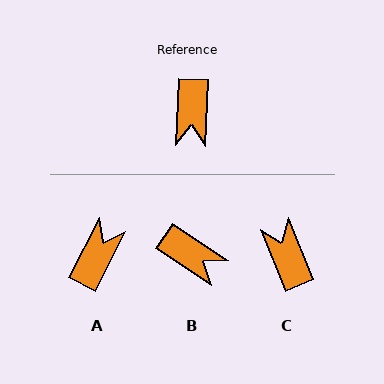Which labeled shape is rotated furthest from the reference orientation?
A, about 156 degrees away.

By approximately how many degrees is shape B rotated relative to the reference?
Approximately 60 degrees counter-clockwise.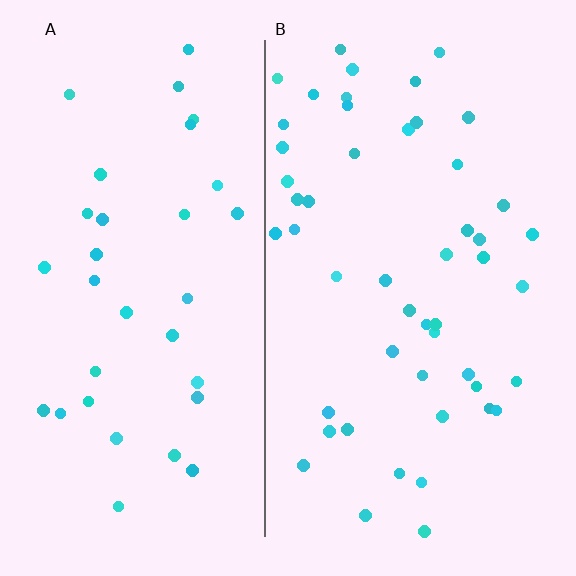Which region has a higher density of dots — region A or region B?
B (the right).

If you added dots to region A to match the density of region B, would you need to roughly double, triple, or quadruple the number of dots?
Approximately double.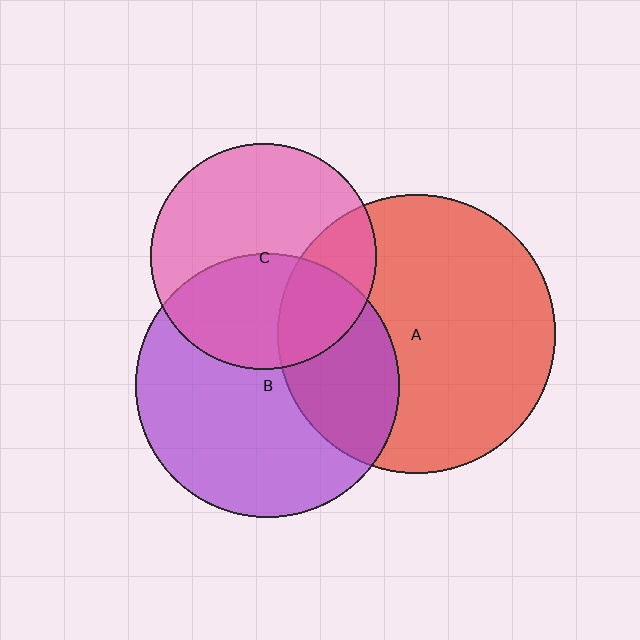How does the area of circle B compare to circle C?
Approximately 1.4 times.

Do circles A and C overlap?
Yes.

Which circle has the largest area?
Circle A (red).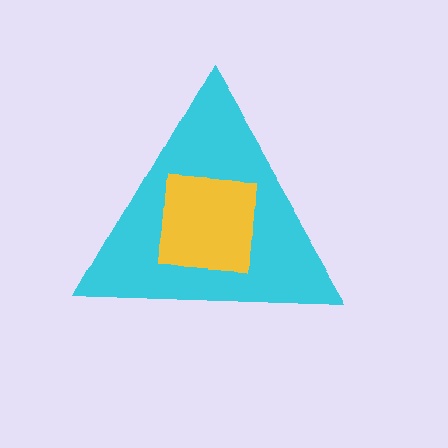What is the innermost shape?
The yellow square.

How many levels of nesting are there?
2.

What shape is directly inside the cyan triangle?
The yellow square.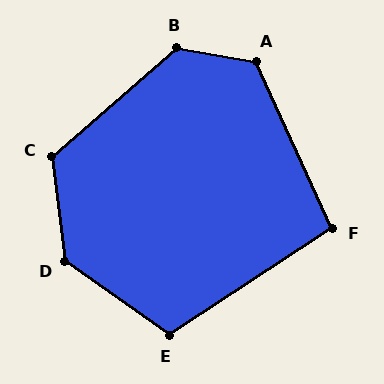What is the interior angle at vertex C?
Approximately 124 degrees (obtuse).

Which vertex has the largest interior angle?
D, at approximately 132 degrees.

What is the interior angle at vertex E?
Approximately 112 degrees (obtuse).